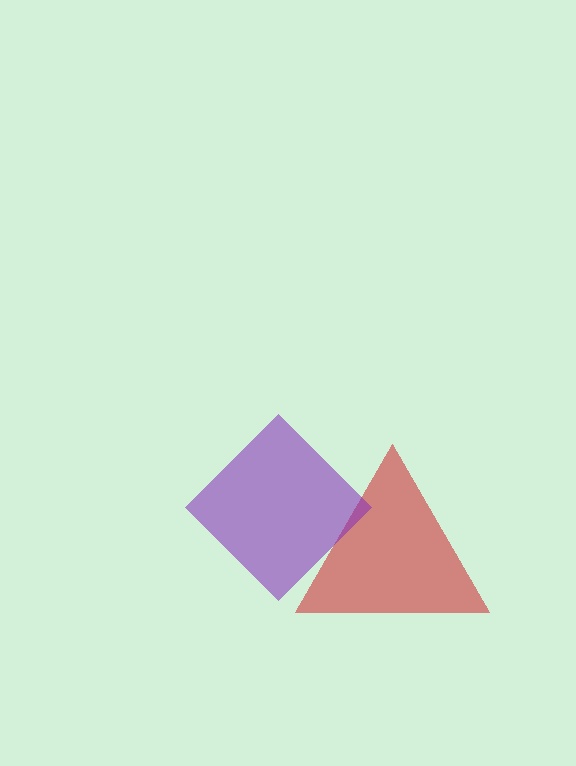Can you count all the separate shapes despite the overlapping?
Yes, there are 2 separate shapes.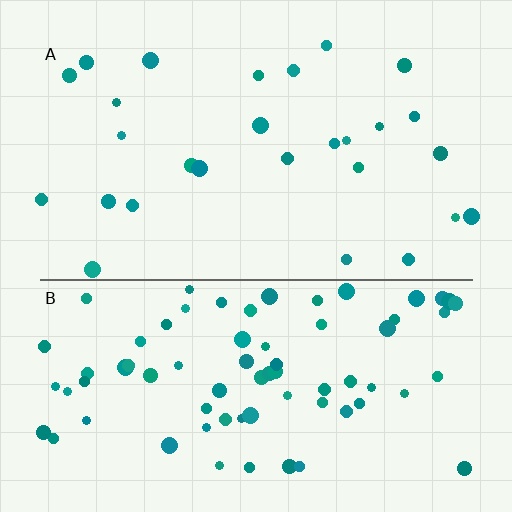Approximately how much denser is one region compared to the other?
Approximately 2.7× — region B over region A.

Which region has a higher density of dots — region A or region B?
B (the bottom).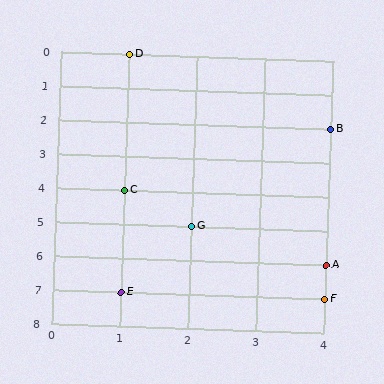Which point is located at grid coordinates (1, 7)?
Point E is at (1, 7).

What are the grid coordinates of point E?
Point E is at grid coordinates (1, 7).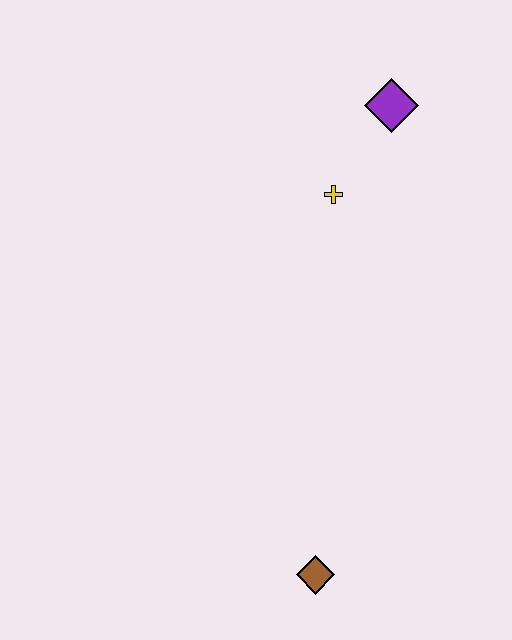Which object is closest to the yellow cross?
The purple diamond is closest to the yellow cross.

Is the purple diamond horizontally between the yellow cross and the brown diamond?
No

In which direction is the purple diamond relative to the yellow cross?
The purple diamond is above the yellow cross.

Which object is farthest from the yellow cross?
The brown diamond is farthest from the yellow cross.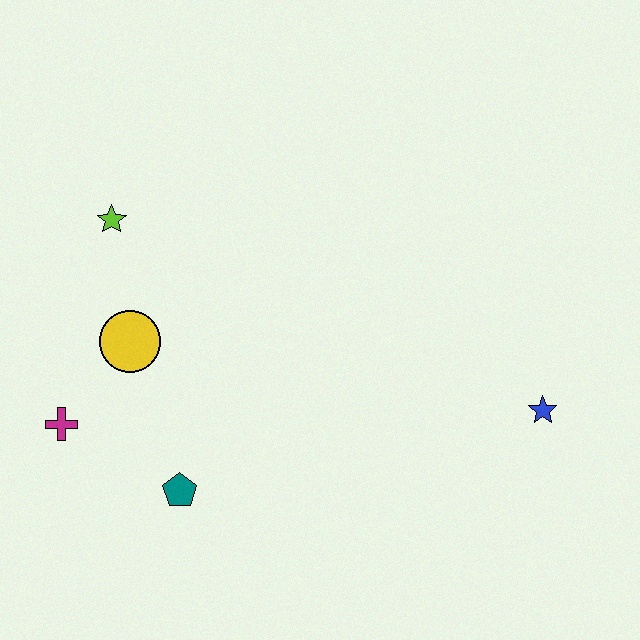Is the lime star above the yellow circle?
Yes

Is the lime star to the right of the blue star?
No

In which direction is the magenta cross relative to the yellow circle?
The magenta cross is below the yellow circle.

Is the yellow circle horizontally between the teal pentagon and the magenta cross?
Yes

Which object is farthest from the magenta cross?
The blue star is farthest from the magenta cross.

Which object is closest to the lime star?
The yellow circle is closest to the lime star.